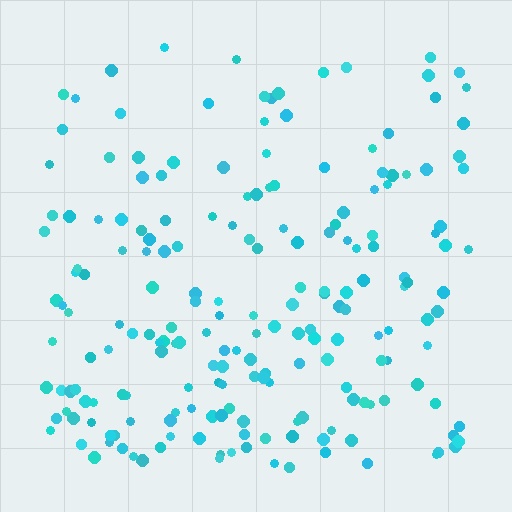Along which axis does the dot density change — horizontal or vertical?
Vertical.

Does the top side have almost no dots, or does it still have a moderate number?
Still a moderate number, just noticeably fewer than the bottom.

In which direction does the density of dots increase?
From top to bottom, with the bottom side densest.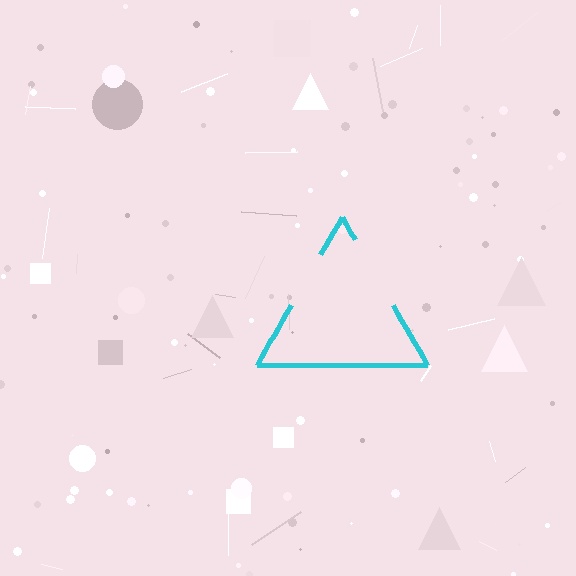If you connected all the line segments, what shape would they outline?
They would outline a triangle.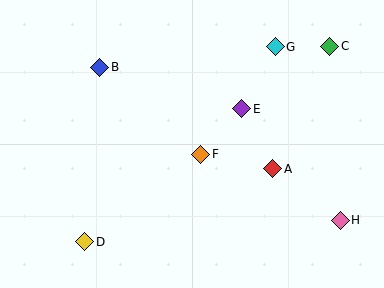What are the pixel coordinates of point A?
Point A is at (273, 169).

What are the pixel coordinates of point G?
Point G is at (275, 47).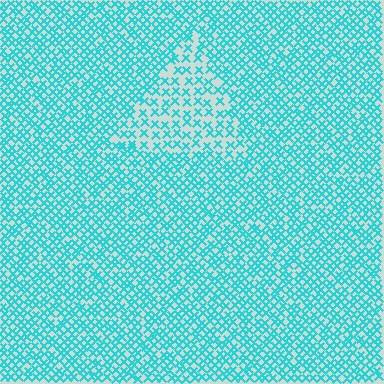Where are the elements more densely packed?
The elements are more densely packed outside the triangle boundary.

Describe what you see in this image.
The image contains small cyan elements arranged at two different densities. A triangle-shaped region is visible where the elements are less densely packed than the surrounding area.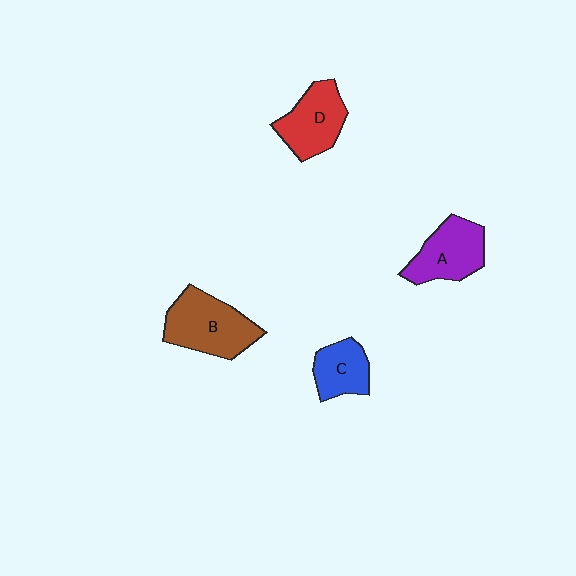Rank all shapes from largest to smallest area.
From largest to smallest: B (brown), A (purple), D (red), C (blue).